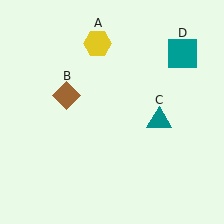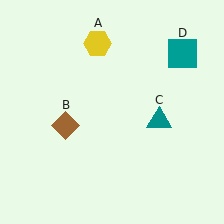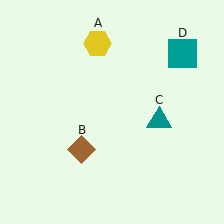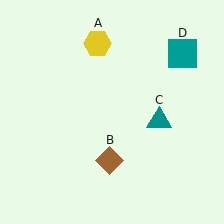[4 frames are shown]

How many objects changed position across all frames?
1 object changed position: brown diamond (object B).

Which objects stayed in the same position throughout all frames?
Yellow hexagon (object A) and teal triangle (object C) and teal square (object D) remained stationary.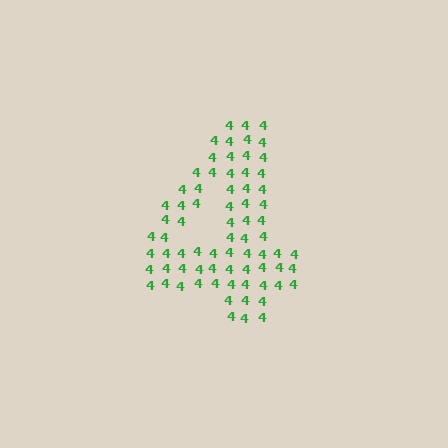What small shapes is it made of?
It is made of small digit 4's.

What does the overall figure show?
The overall figure shows the digit 4.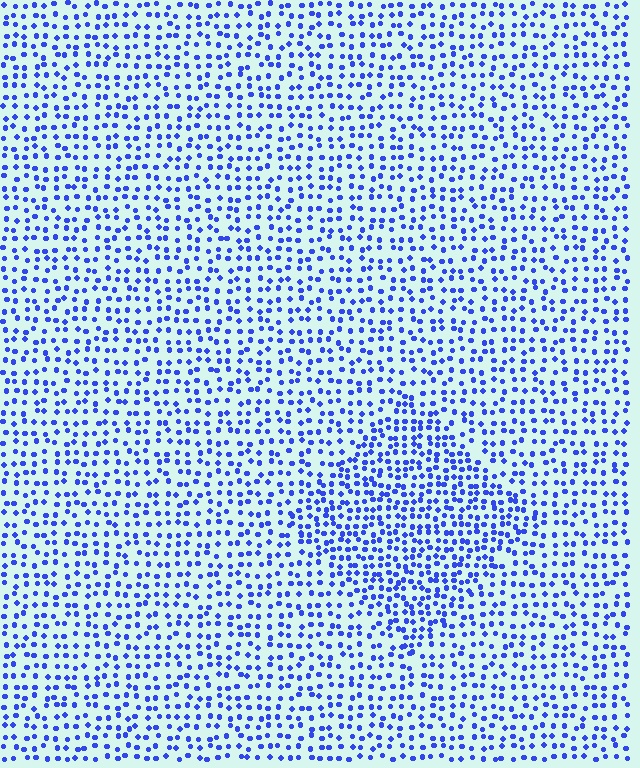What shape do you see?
I see a diamond.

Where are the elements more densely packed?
The elements are more densely packed inside the diamond boundary.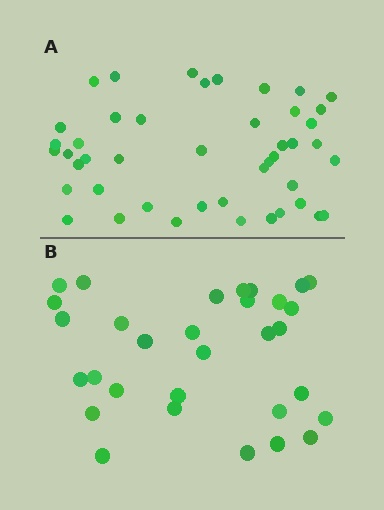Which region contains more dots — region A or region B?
Region A (the top region) has more dots.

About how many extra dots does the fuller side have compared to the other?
Region A has approximately 15 more dots than region B.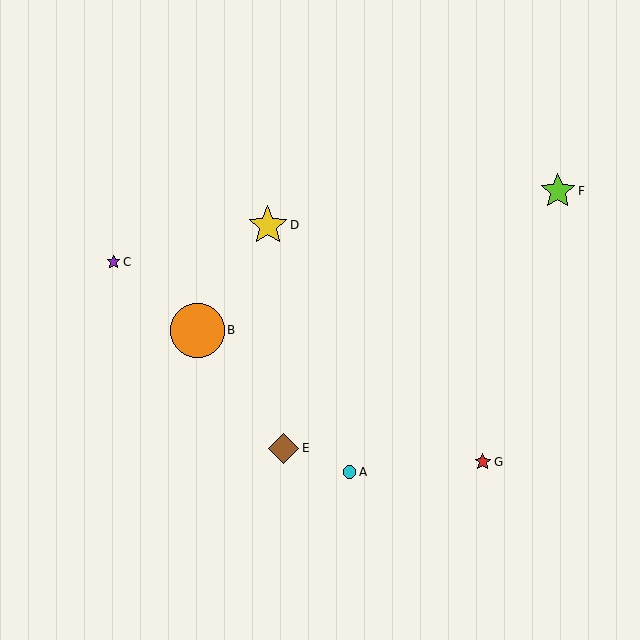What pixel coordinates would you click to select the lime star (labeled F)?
Click at (558, 191) to select the lime star F.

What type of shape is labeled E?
Shape E is a brown diamond.